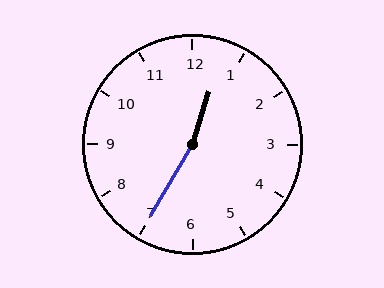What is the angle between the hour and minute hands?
Approximately 168 degrees.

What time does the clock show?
12:35.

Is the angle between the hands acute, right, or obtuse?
It is obtuse.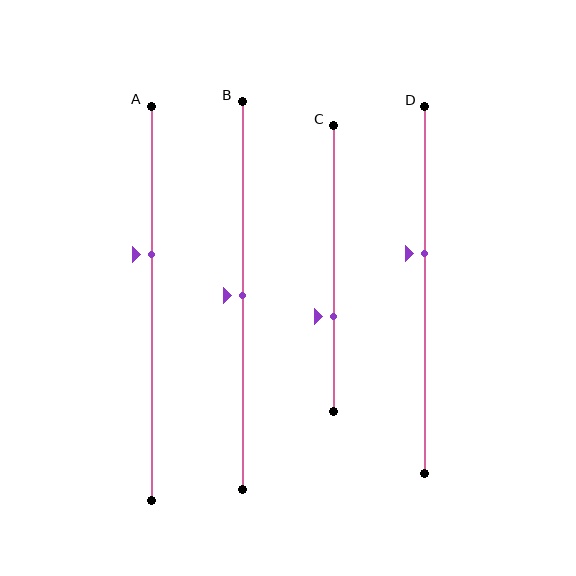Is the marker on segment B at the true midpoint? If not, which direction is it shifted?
Yes, the marker on segment B is at the true midpoint.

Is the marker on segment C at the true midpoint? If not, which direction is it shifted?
No, the marker on segment C is shifted downward by about 17% of the segment length.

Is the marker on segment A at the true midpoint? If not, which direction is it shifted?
No, the marker on segment A is shifted upward by about 13% of the segment length.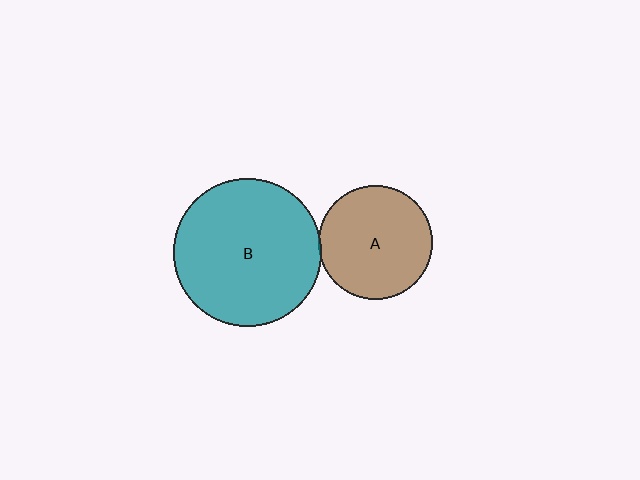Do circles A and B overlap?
Yes.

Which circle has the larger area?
Circle B (teal).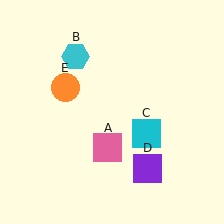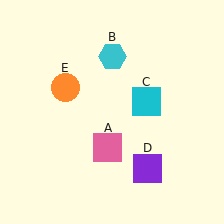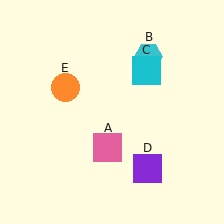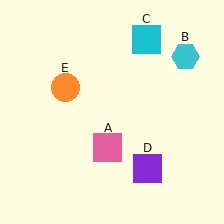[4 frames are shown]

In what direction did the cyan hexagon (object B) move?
The cyan hexagon (object B) moved right.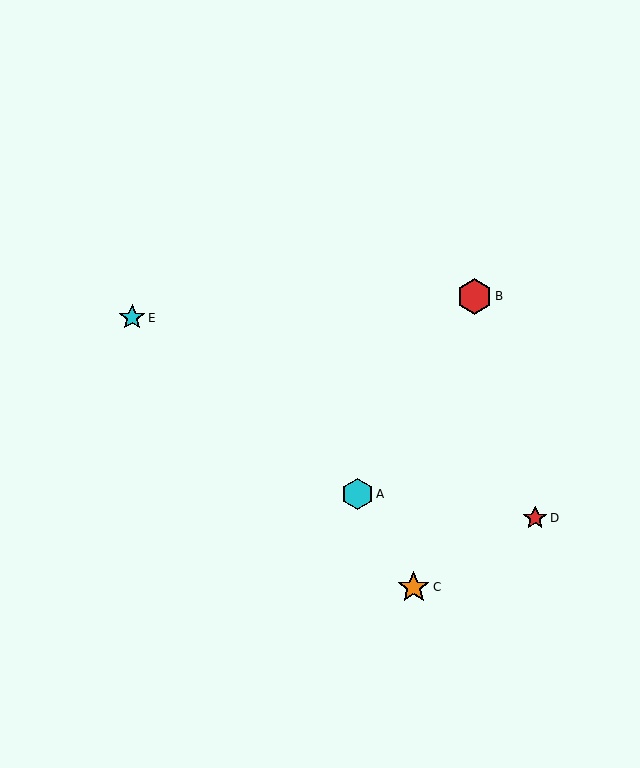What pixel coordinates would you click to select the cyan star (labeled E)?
Click at (132, 318) to select the cyan star E.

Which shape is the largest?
The red hexagon (labeled B) is the largest.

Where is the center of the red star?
The center of the red star is at (535, 518).